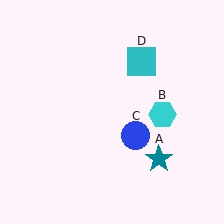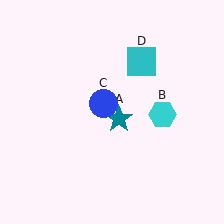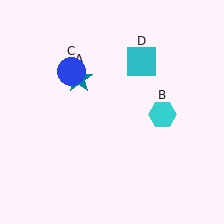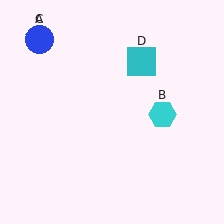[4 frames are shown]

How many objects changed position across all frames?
2 objects changed position: teal star (object A), blue circle (object C).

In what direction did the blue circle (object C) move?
The blue circle (object C) moved up and to the left.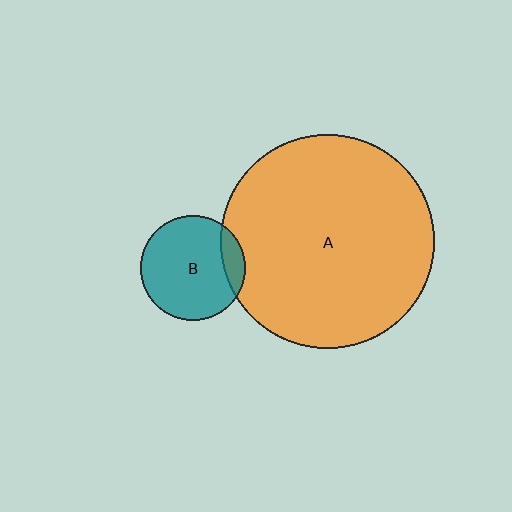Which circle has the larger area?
Circle A (orange).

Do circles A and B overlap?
Yes.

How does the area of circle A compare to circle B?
Approximately 4.2 times.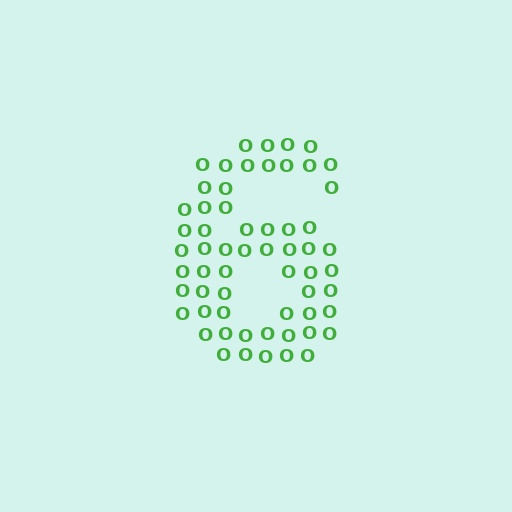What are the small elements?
The small elements are letter O's.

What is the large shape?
The large shape is the digit 6.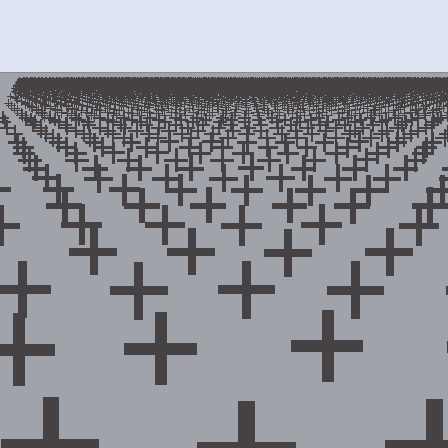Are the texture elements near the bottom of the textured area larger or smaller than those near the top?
Larger. Near the bottom, elements are closer to the viewer and appear at a bigger on-screen size.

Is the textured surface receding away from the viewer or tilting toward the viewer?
The surface is receding away from the viewer. Texture elements get smaller and denser toward the top.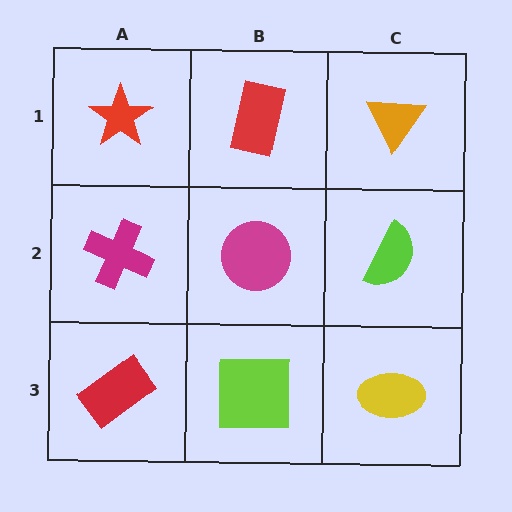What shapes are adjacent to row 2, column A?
A red star (row 1, column A), a red rectangle (row 3, column A), a magenta circle (row 2, column B).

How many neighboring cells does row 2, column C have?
3.